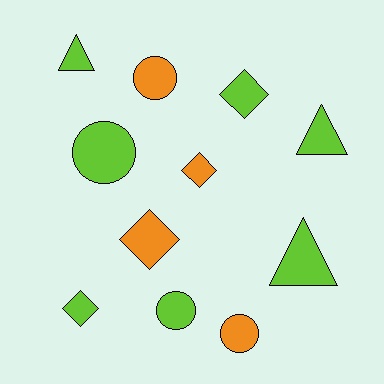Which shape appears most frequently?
Circle, with 4 objects.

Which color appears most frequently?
Lime, with 7 objects.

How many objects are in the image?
There are 11 objects.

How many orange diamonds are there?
There are 2 orange diamonds.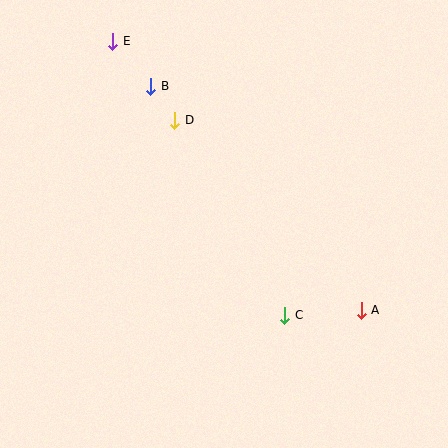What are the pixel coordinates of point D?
Point D is at (175, 120).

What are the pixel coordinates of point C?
Point C is at (285, 315).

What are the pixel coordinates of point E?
Point E is at (113, 41).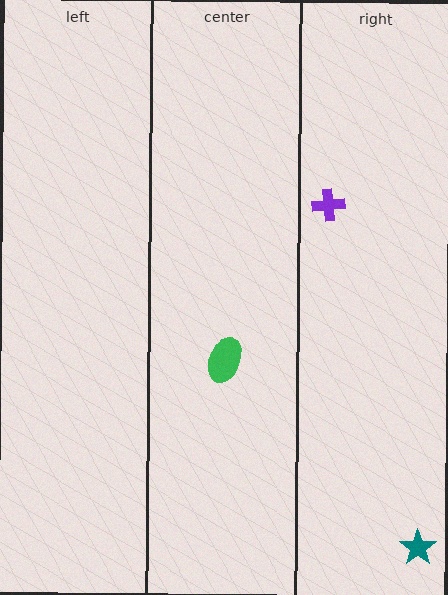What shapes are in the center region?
The green ellipse.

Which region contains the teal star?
The right region.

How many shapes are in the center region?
1.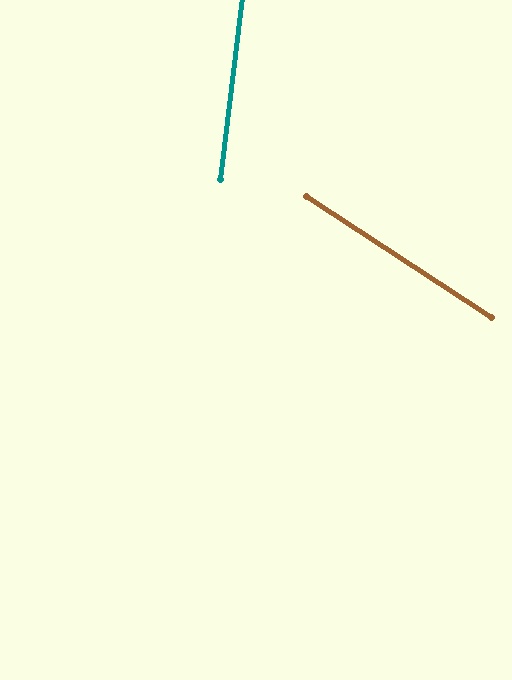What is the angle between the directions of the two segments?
Approximately 64 degrees.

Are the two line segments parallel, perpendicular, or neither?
Neither parallel nor perpendicular — they differ by about 64°.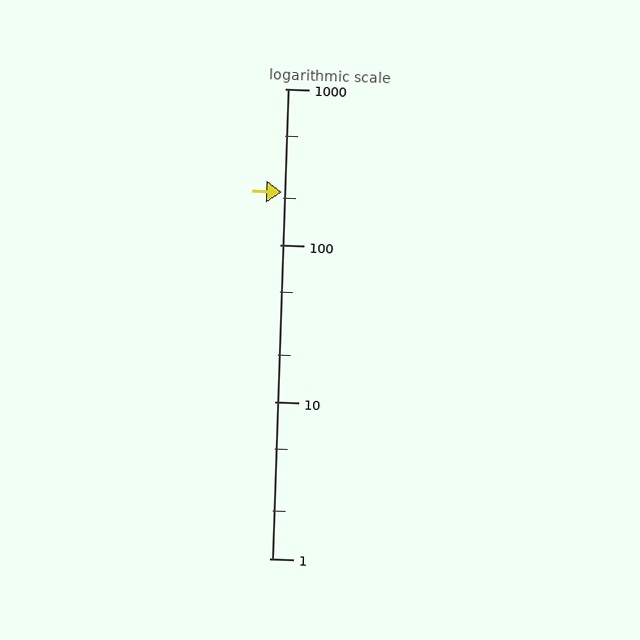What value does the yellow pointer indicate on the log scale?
The pointer indicates approximately 220.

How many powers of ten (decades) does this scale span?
The scale spans 3 decades, from 1 to 1000.